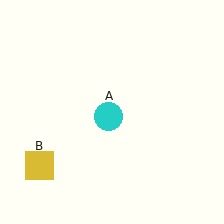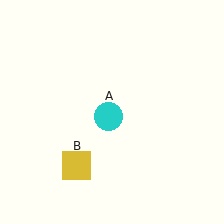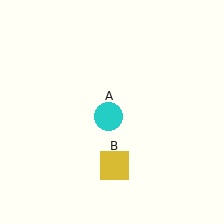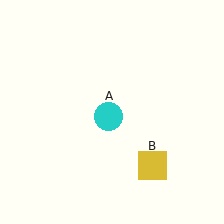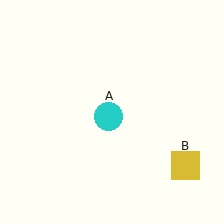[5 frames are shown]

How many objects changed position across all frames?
1 object changed position: yellow square (object B).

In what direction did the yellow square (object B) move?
The yellow square (object B) moved right.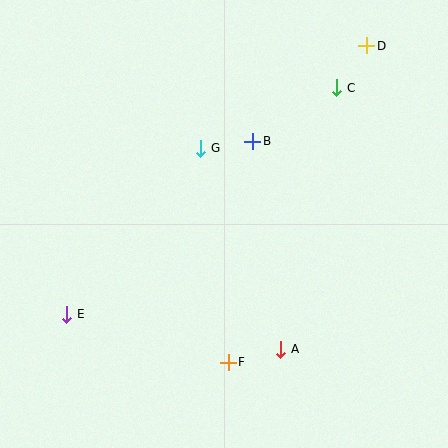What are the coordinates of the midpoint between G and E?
The midpoint between G and E is at (134, 231).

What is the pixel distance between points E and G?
The distance between E and G is 213 pixels.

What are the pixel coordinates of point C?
Point C is at (337, 88).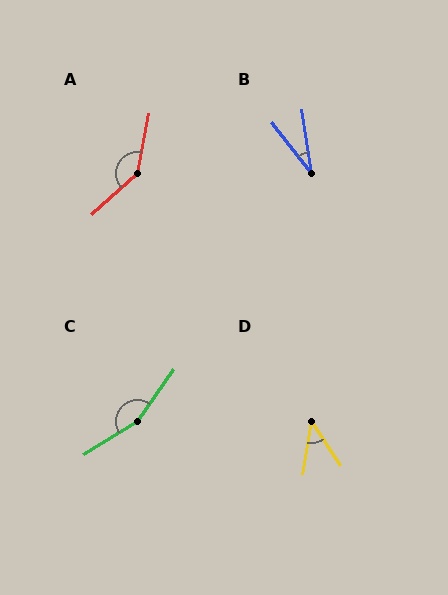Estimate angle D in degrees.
Approximately 43 degrees.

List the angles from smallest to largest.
B (29°), D (43°), A (143°), C (157°).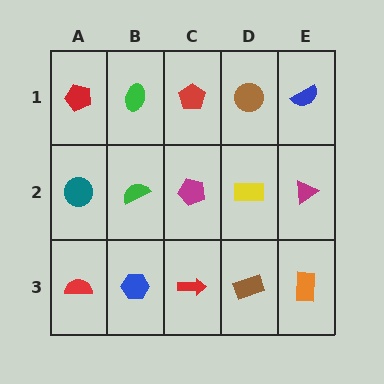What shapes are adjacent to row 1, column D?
A yellow rectangle (row 2, column D), a red pentagon (row 1, column C), a blue semicircle (row 1, column E).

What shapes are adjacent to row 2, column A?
A red pentagon (row 1, column A), a red semicircle (row 3, column A), a green semicircle (row 2, column B).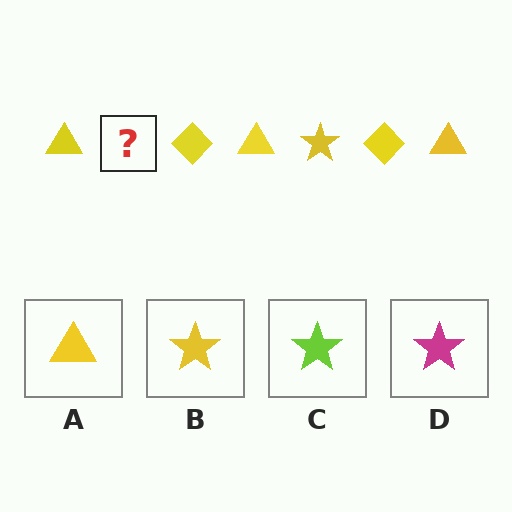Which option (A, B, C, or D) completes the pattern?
B.